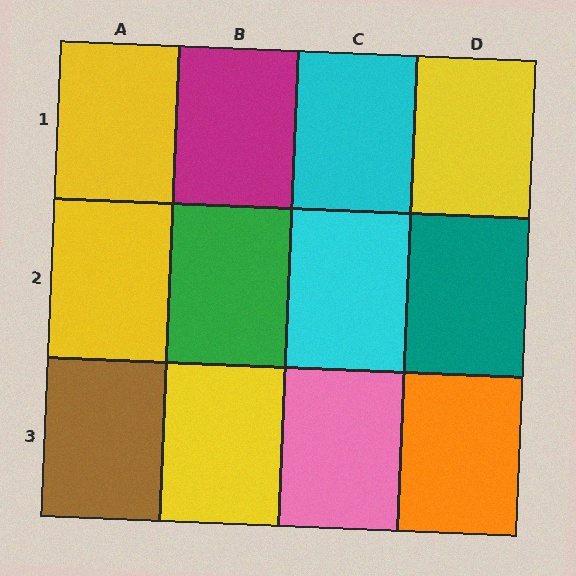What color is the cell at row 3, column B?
Yellow.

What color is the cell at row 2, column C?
Cyan.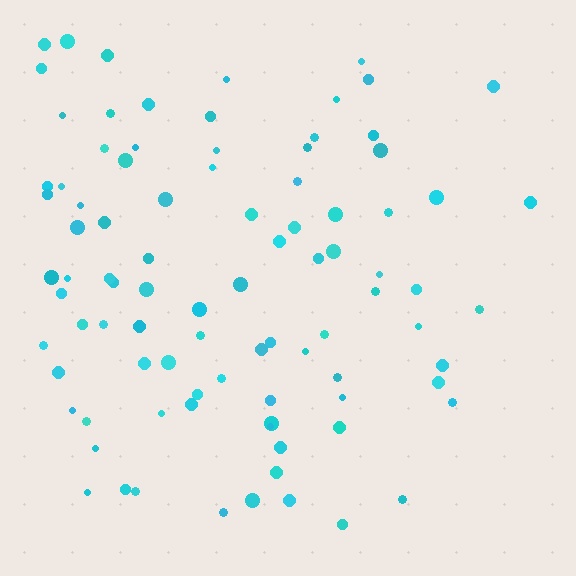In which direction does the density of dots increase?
From right to left, with the left side densest.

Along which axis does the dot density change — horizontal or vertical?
Horizontal.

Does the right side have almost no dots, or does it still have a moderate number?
Still a moderate number, just noticeably fewer than the left.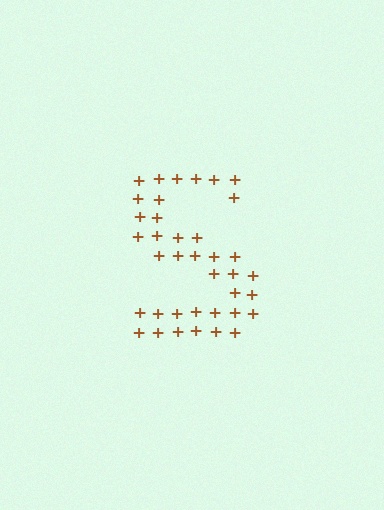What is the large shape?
The large shape is the letter S.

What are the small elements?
The small elements are plus signs.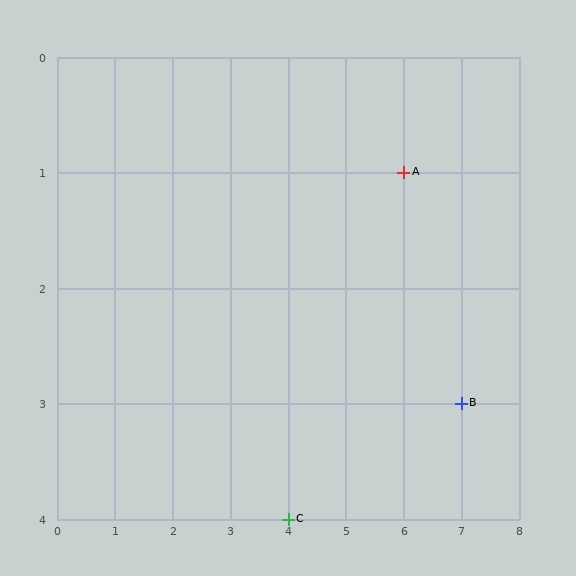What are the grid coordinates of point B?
Point B is at grid coordinates (7, 3).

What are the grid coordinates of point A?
Point A is at grid coordinates (6, 1).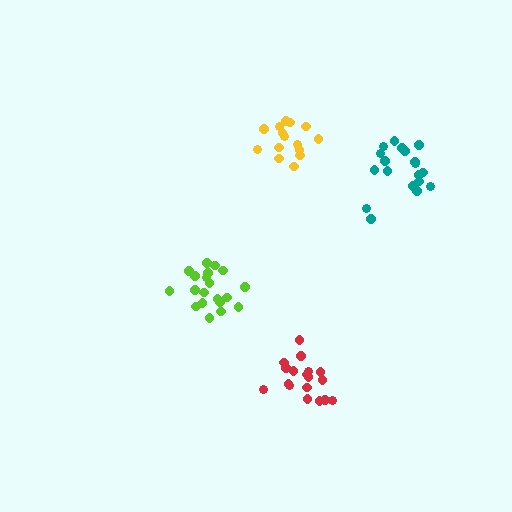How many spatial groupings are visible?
There are 4 spatial groupings.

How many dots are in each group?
Group 1: 19 dots, Group 2: 20 dots, Group 3: 15 dots, Group 4: 18 dots (72 total).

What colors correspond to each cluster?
The clusters are colored: teal, lime, yellow, red.